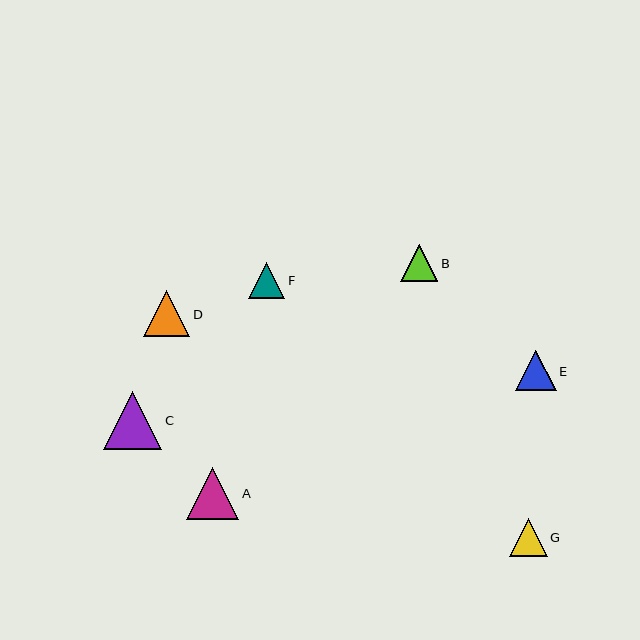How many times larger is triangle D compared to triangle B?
Triangle D is approximately 1.3 times the size of triangle B.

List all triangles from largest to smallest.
From largest to smallest: C, A, D, E, G, B, F.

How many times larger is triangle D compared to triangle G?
Triangle D is approximately 1.2 times the size of triangle G.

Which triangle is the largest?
Triangle C is the largest with a size of approximately 58 pixels.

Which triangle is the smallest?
Triangle F is the smallest with a size of approximately 36 pixels.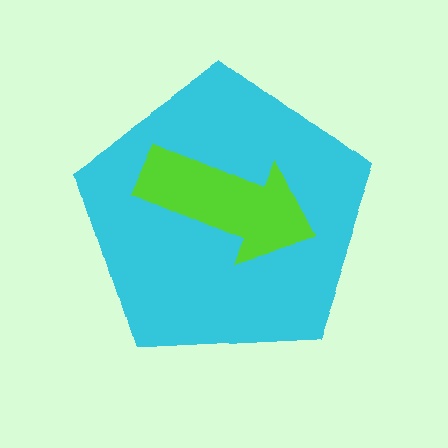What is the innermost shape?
The lime arrow.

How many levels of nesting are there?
2.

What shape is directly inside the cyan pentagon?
The lime arrow.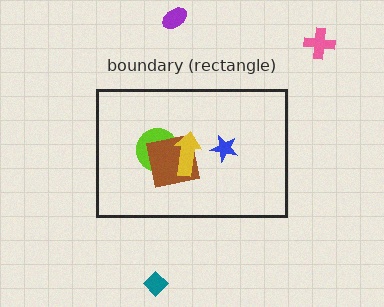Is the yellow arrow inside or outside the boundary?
Inside.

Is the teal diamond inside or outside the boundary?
Outside.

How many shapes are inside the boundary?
4 inside, 3 outside.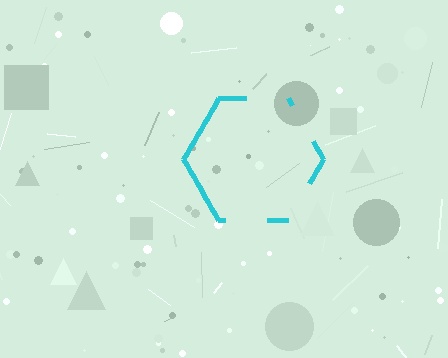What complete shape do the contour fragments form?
The contour fragments form a hexagon.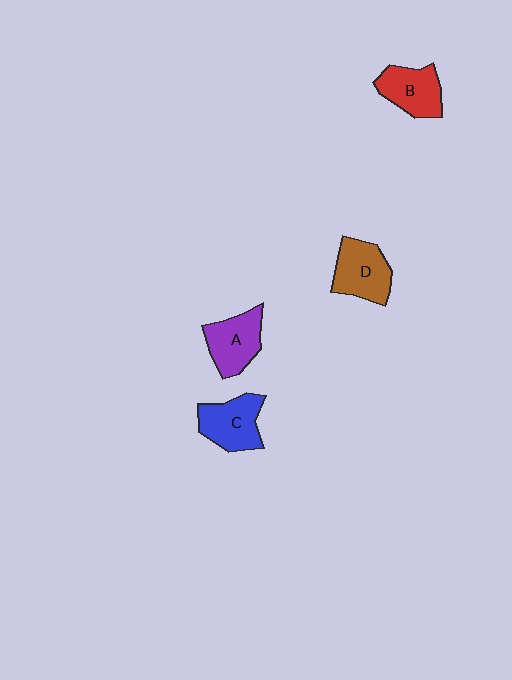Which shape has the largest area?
Shape D (brown).